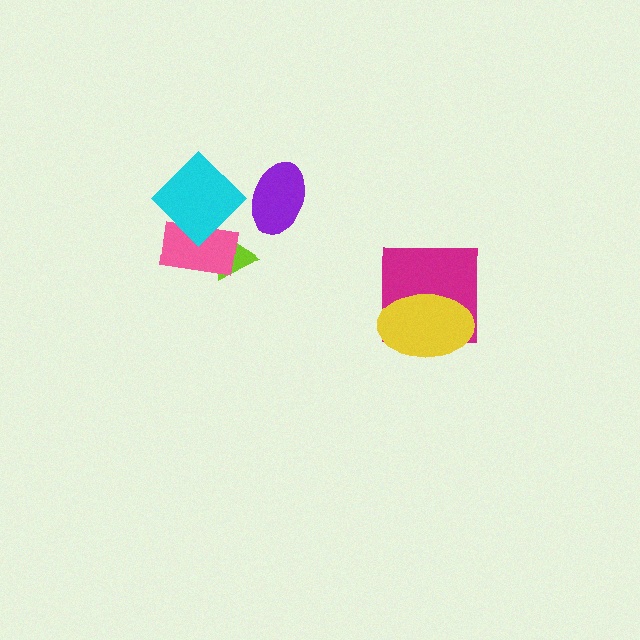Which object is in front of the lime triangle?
The pink rectangle is in front of the lime triangle.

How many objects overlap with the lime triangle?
1 object overlaps with the lime triangle.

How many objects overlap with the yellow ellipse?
1 object overlaps with the yellow ellipse.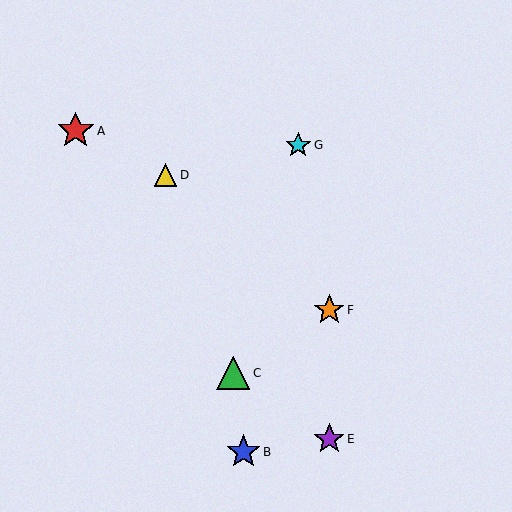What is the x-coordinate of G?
Object G is at x≈298.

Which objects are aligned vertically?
Objects E, F are aligned vertically.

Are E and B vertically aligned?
No, E is at x≈329 and B is at x≈243.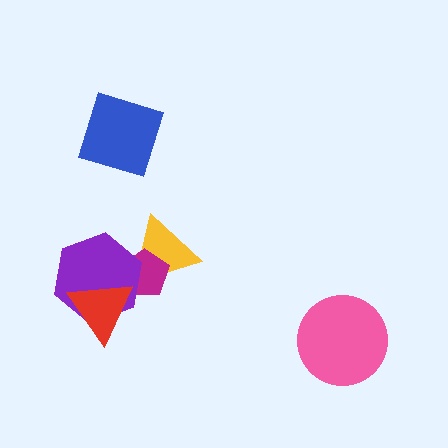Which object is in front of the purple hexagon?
The red triangle is in front of the purple hexagon.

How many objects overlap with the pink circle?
0 objects overlap with the pink circle.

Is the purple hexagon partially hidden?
Yes, it is partially covered by another shape.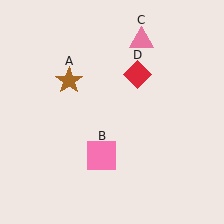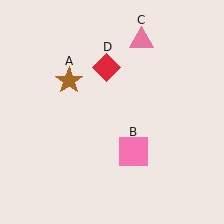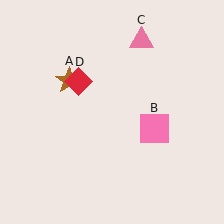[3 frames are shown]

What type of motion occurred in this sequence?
The pink square (object B), red diamond (object D) rotated counterclockwise around the center of the scene.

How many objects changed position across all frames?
2 objects changed position: pink square (object B), red diamond (object D).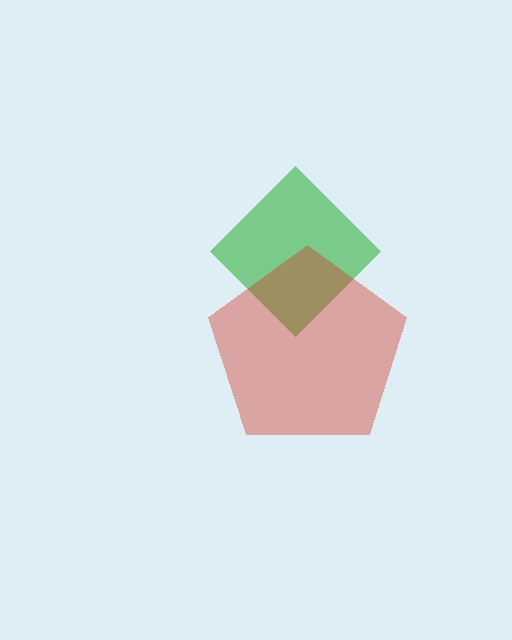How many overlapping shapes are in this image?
There are 2 overlapping shapes in the image.